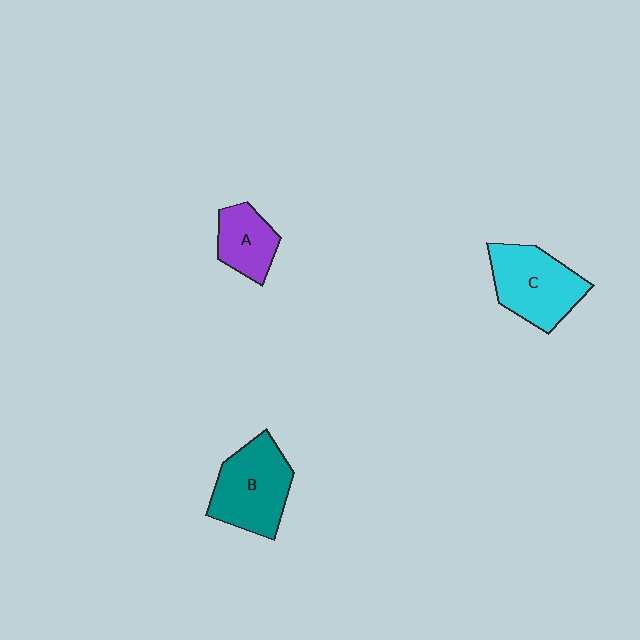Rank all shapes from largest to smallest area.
From largest to smallest: B (teal), C (cyan), A (purple).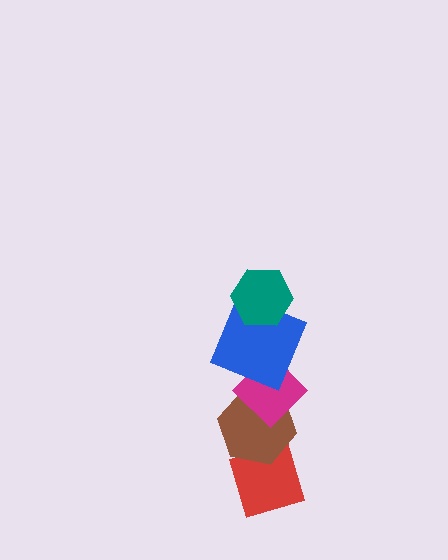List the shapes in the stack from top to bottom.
From top to bottom: the teal hexagon, the blue square, the magenta diamond, the brown hexagon, the red diamond.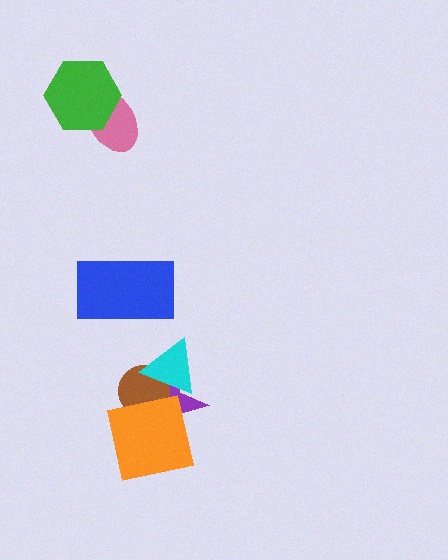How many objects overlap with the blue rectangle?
0 objects overlap with the blue rectangle.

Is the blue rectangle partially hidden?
No, no other shape covers it.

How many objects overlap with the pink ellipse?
1 object overlaps with the pink ellipse.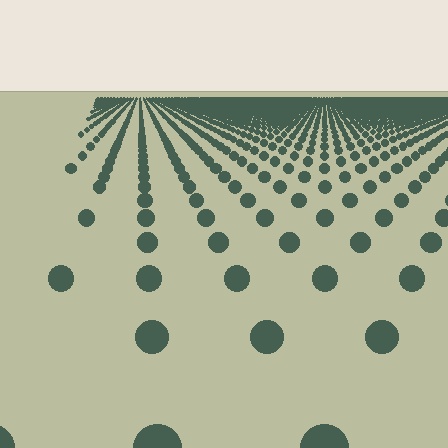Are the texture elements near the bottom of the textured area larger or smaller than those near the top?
Larger. Near the bottom, elements are closer to the viewer and appear at a bigger on-screen size.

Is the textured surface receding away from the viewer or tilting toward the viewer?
The surface is receding away from the viewer. Texture elements get smaller and denser toward the top.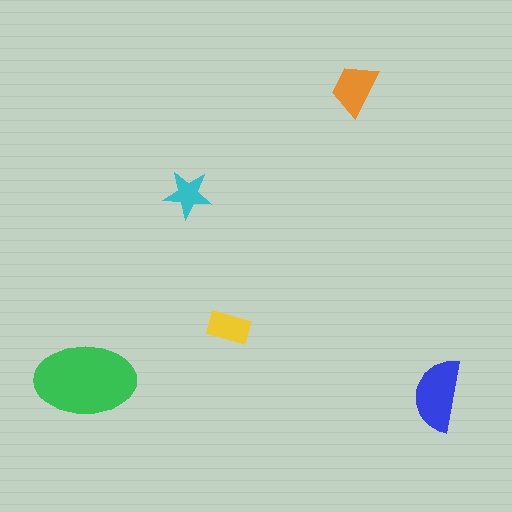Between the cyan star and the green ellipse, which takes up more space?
The green ellipse.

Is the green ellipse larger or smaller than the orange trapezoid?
Larger.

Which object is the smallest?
The cyan star.